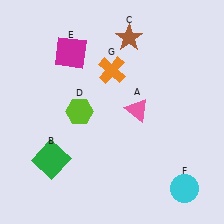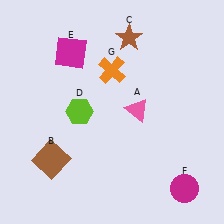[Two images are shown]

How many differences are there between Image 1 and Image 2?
There are 2 differences between the two images.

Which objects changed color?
B changed from green to brown. F changed from cyan to magenta.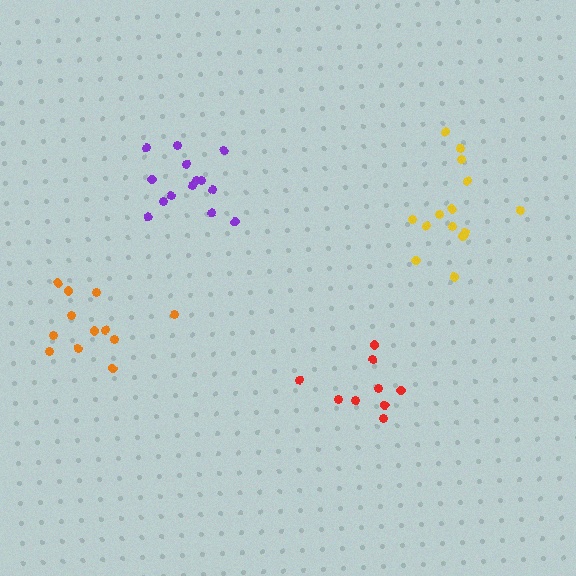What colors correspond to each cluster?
The clusters are colored: yellow, red, orange, purple.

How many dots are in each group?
Group 1: 14 dots, Group 2: 9 dots, Group 3: 12 dots, Group 4: 14 dots (49 total).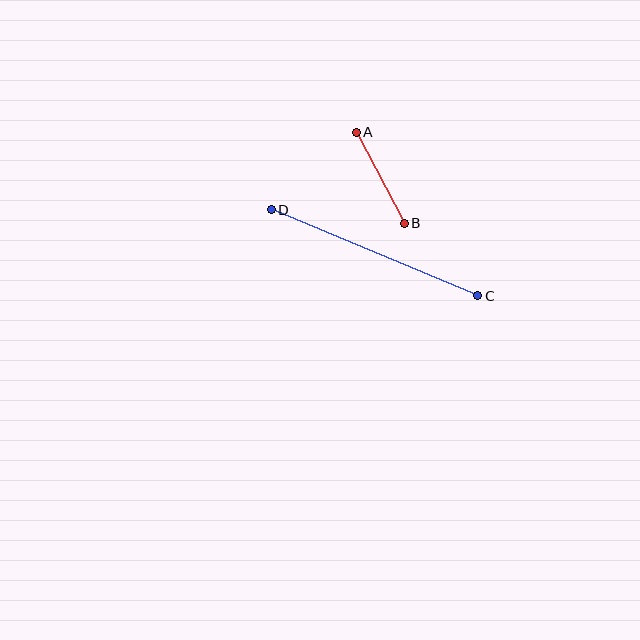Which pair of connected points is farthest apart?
Points C and D are farthest apart.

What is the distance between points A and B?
The distance is approximately 103 pixels.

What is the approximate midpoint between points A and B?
The midpoint is at approximately (380, 178) pixels.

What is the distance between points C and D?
The distance is approximately 224 pixels.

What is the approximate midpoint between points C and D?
The midpoint is at approximately (374, 253) pixels.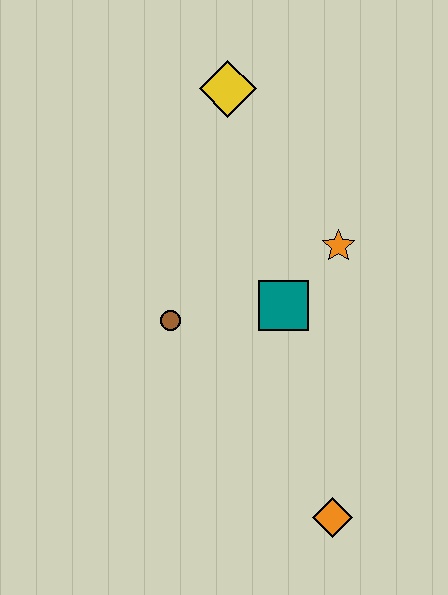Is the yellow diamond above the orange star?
Yes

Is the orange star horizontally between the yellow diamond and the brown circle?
No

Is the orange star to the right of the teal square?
Yes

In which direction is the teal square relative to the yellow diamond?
The teal square is below the yellow diamond.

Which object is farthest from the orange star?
The orange diamond is farthest from the orange star.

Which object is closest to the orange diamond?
The teal square is closest to the orange diamond.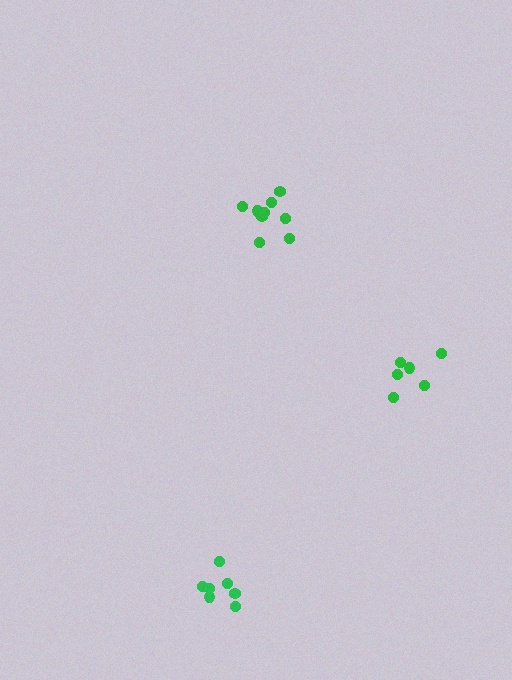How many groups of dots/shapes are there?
There are 3 groups.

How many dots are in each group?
Group 1: 7 dots, Group 2: 9 dots, Group 3: 6 dots (22 total).